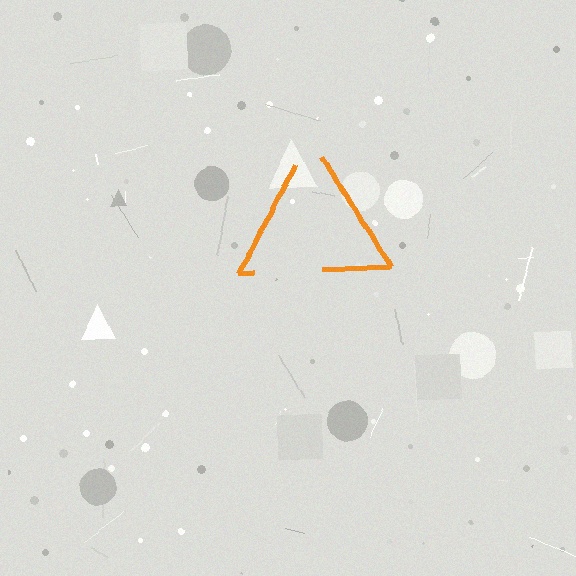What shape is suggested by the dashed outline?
The dashed outline suggests a triangle.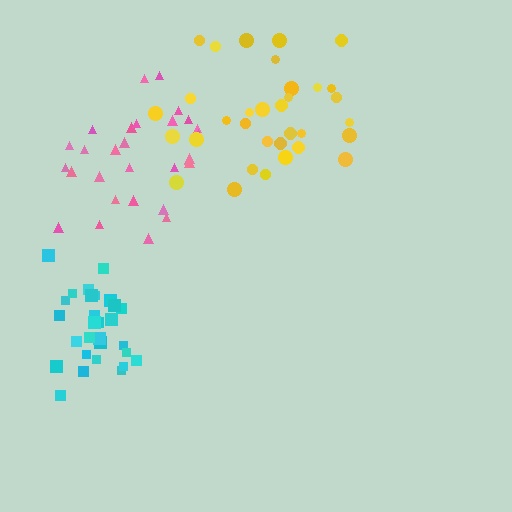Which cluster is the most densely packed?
Cyan.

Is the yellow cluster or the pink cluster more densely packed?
Pink.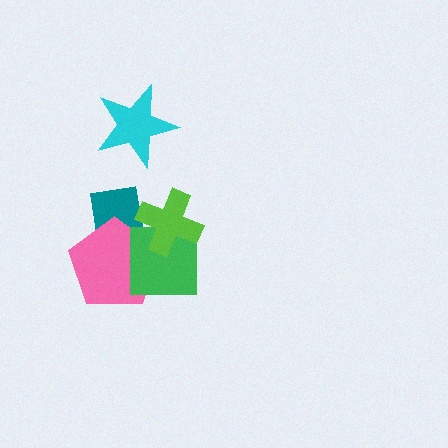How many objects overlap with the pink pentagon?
3 objects overlap with the pink pentagon.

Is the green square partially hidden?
Yes, it is partially covered by another shape.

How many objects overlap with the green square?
2 objects overlap with the green square.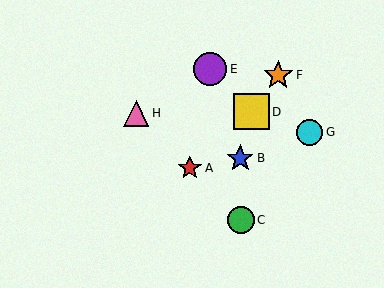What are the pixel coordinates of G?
Object G is at (309, 132).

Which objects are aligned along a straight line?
Objects A, C, H are aligned along a straight line.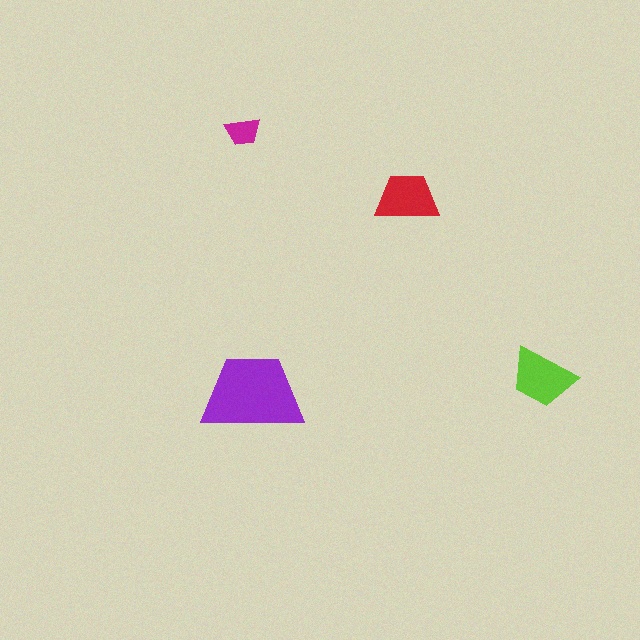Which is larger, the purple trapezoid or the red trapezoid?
The purple one.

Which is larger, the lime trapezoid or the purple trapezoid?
The purple one.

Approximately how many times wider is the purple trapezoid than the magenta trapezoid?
About 3 times wider.